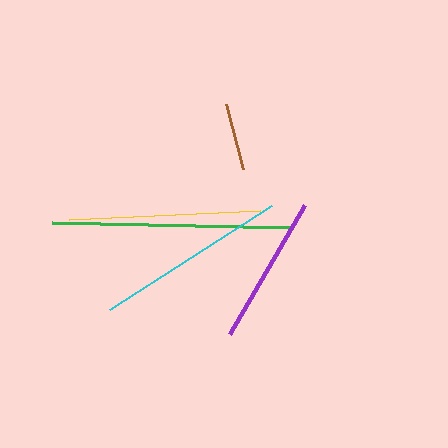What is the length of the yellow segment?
The yellow segment is approximately 191 pixels long.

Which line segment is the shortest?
The brown line is the shortest at approximately 67 pixels.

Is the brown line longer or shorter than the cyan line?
The cyan line is longer than the brown line.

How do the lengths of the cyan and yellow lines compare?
The cyan and yellow lines are approximately the same length.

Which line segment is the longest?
The green line is the longest at approximately 239 pixels.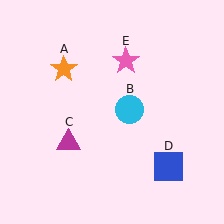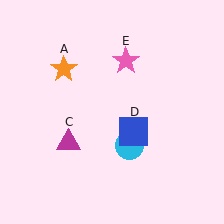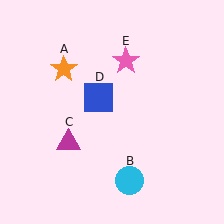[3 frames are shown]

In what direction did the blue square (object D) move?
The blue square (object D) moved up and to the left.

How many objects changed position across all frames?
2 objects changed position: cyan circle (object B), blue square (object D).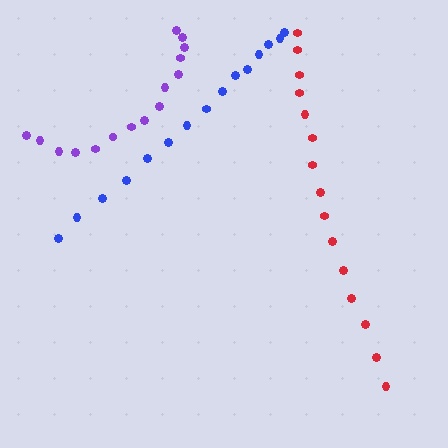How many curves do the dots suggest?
There are 3 distinct paths.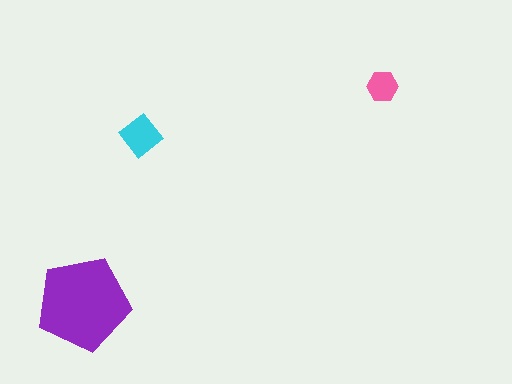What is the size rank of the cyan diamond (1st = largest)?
2nd.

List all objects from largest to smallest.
The purple pentagon, the cyan diamond, the pink hexagon.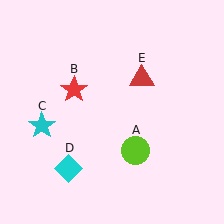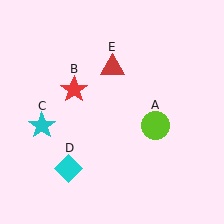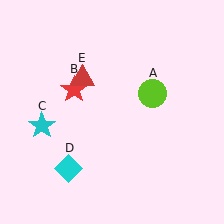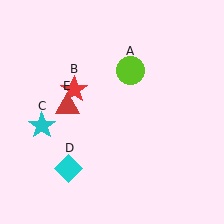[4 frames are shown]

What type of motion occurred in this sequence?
The lime circle (object A), red triangle (object E) rotated counterclockwise around the center of the scene.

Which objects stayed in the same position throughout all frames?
Red star (object B) and cyan star (object C) and cyan diamond (object D) remained stationary.